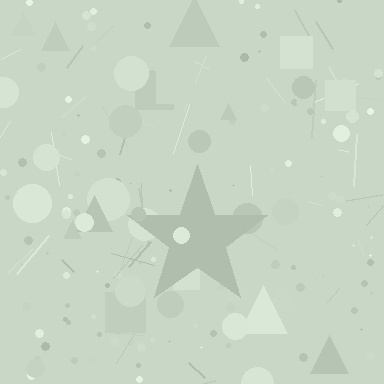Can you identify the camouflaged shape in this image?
The camouflaged shape is a star.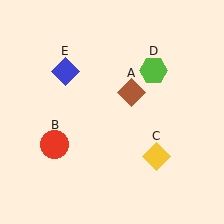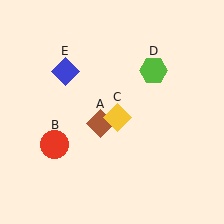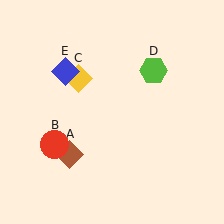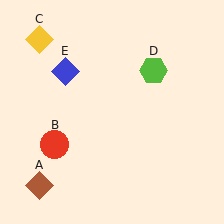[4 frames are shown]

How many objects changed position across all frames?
2 objects changed position: brown diamond (object A), yellow diamond (object C).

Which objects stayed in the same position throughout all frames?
Red circle (object B) and lime hexagon (object D) and blue diamond (object E) remained stationary.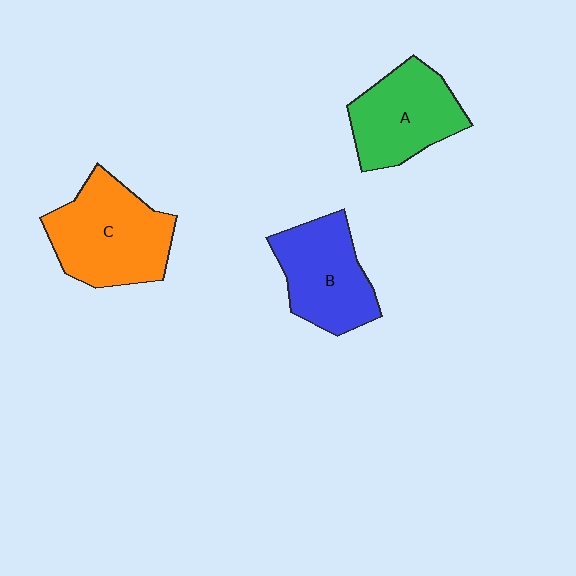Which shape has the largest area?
Shape C (orange).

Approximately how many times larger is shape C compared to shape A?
Approximately 1.2 times.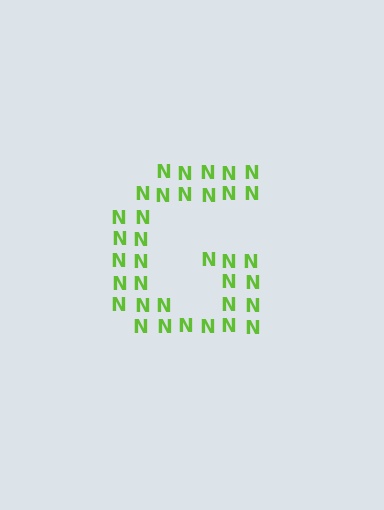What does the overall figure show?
The overall figure shows the letter G.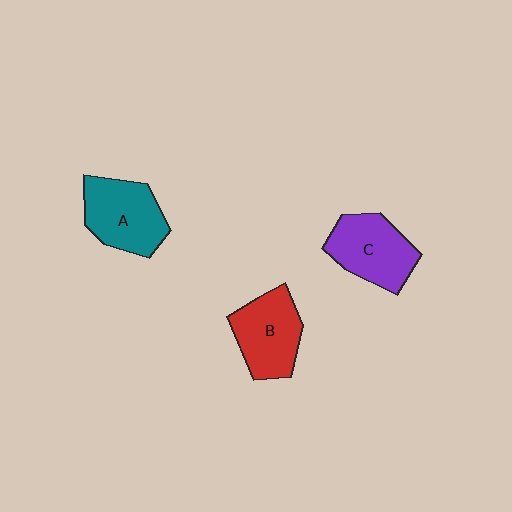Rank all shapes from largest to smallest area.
From largest to smallest: A (teal), C (purple), B (red).